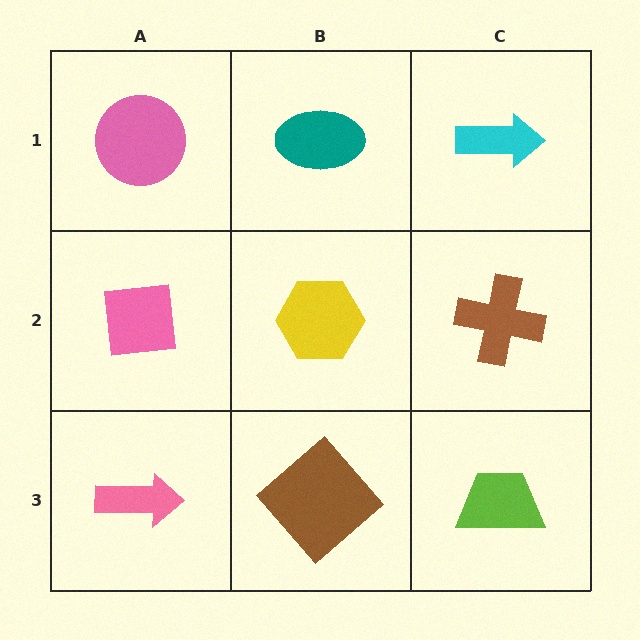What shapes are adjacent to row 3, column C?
A brown cross (row 2, column C), a brown diamond (row 3, column B).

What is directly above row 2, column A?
A pink circle.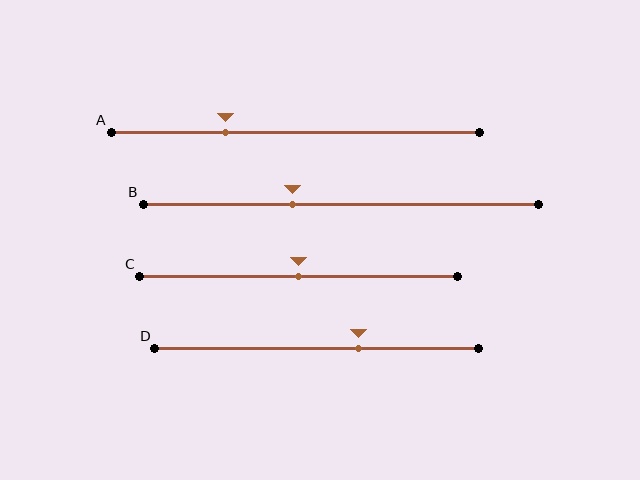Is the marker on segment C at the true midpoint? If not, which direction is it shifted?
Yes, the marker on segment C is at the true midpoint.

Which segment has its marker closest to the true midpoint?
Segment C has its marker closest to the true midpoint.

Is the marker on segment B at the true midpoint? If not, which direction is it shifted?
No, the marker on segment B is shifted to the left by about 12% of the segment length.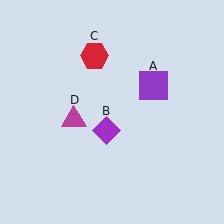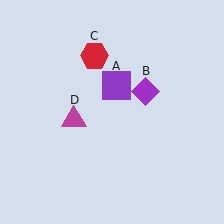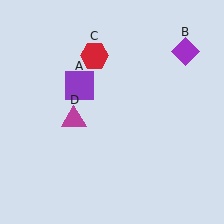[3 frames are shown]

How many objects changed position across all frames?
2 objects changed position: purple square (object A), purple diamond (object B).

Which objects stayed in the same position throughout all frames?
Red hexagon (object C) and magenta triangle (object D) remained stationary.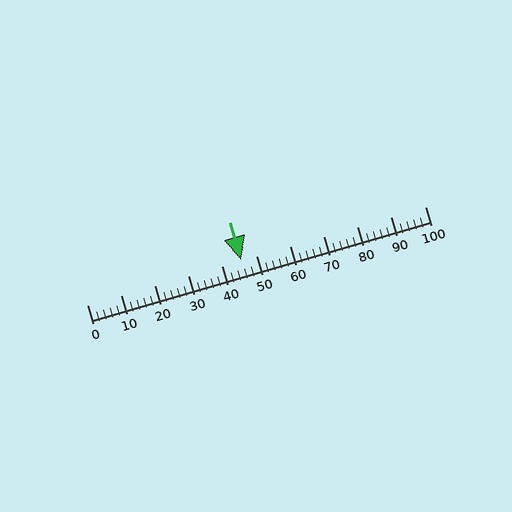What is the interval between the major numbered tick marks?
The major tick marks are spaced 10 units apart.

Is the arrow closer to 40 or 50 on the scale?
The arrow is closer to 50.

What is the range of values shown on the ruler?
The ruler shows values from 0 to 100.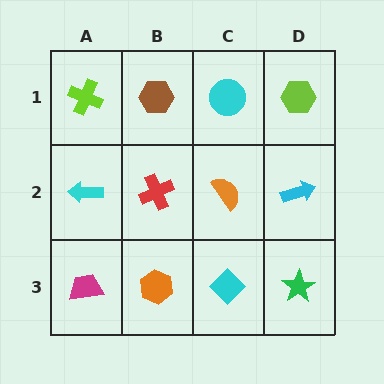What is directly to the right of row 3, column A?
An orange hexagon.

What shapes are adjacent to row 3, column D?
A cyan arrow (row 2, column D), a cyan diamond (row 3, column C).